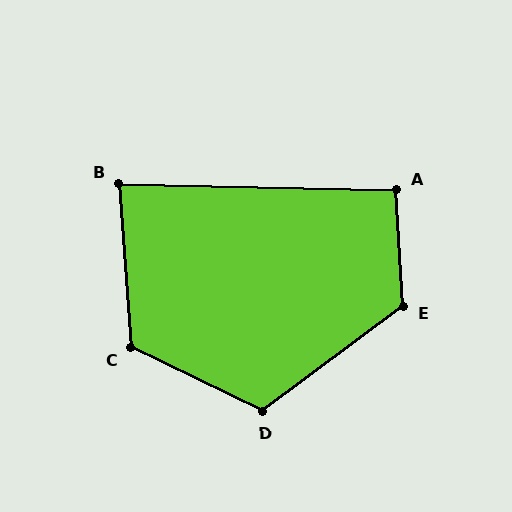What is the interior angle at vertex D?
Approximately 118 degrees (obtuse).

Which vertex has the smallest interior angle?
B, at approximately 85 degrees.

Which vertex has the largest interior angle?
E, at approximately 124 degrees.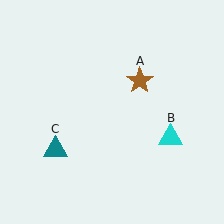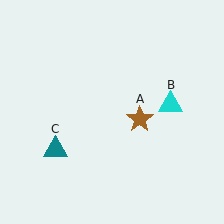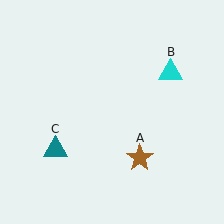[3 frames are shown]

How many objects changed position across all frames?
2 objects changed position: brown star (object A), cyan triangle (object B).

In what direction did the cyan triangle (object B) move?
The cyan triangle (object B) moved up.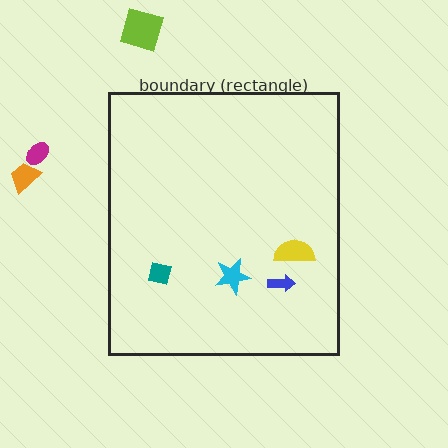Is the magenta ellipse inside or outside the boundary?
Outside.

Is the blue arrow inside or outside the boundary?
Inside.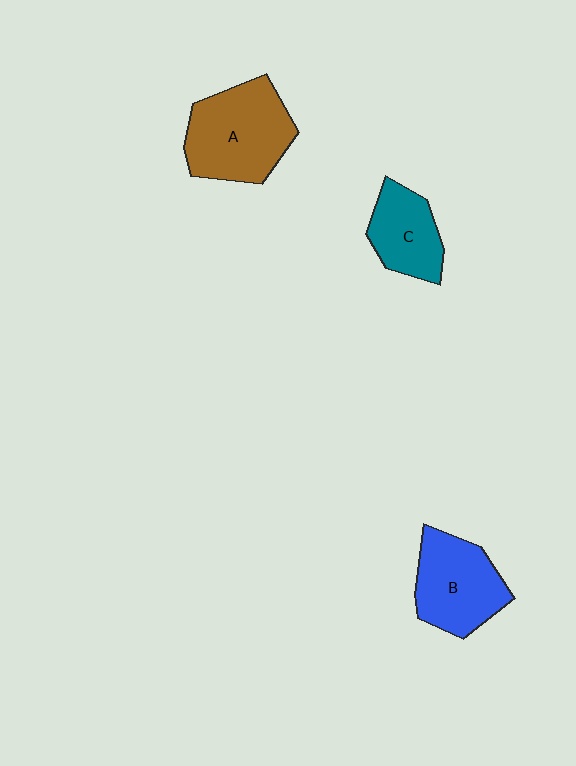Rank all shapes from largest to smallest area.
From largest to smallest: A (brown), B (blue), C (teal).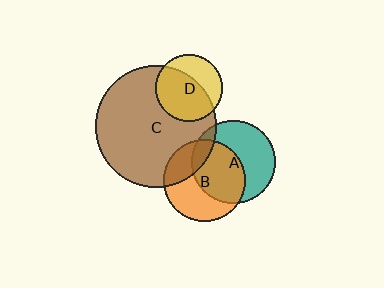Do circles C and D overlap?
Yes.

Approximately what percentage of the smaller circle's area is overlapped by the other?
Approximately 65%.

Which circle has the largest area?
Circle C (brown).